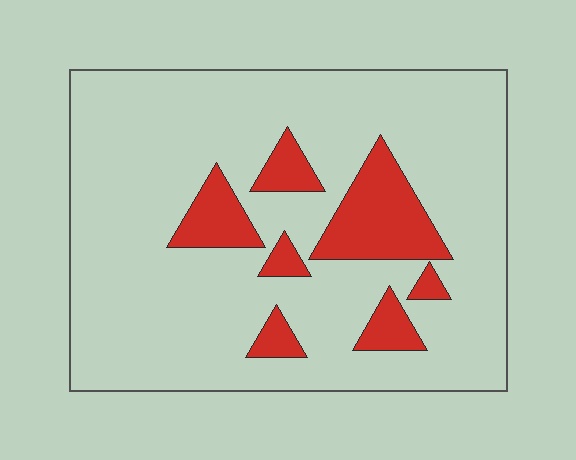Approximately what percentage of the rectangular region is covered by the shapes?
Approximately 15%.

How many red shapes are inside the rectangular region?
7.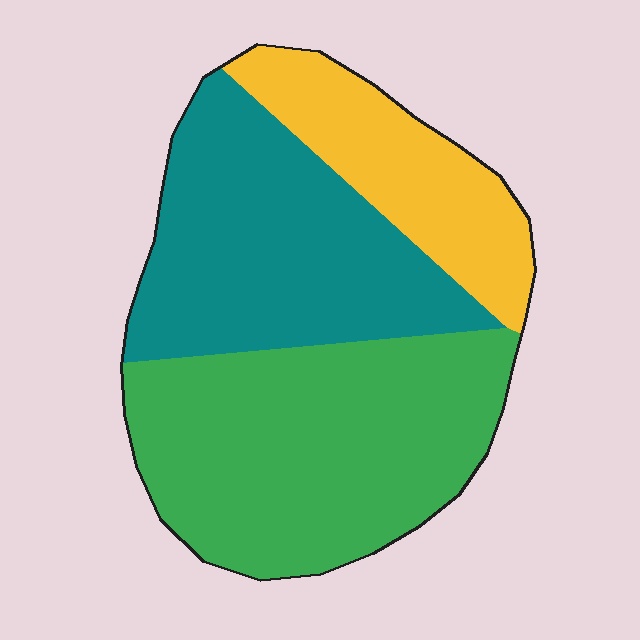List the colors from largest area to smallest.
From largest to smallest: green, teal, yellow.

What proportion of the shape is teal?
Teal takes up about three eighths (3/8) of the shape.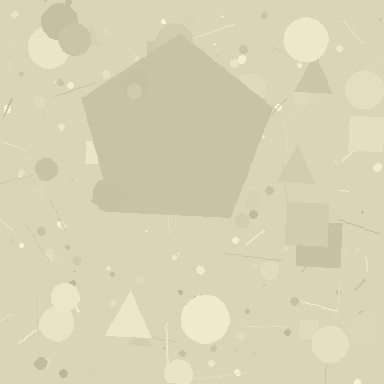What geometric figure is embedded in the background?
A pentagon is embedded in the background.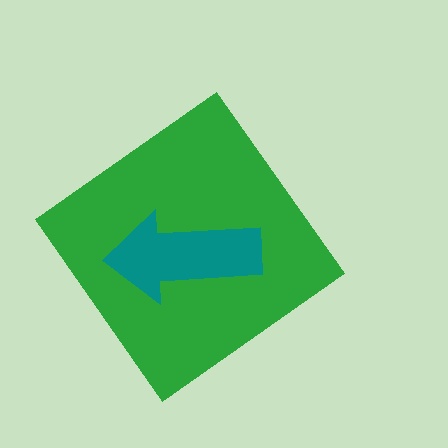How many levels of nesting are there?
2.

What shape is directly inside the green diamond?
The teal arrow.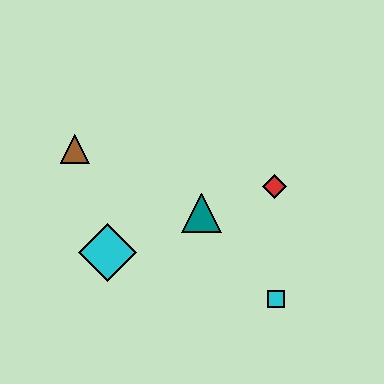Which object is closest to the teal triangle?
The red diamond is closest to the teal triangle.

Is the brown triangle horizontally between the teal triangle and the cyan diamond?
No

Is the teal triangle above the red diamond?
No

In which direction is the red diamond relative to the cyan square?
The red diamond is above the cyan square.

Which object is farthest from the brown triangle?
The cyan square is farthest from the brown triangle.